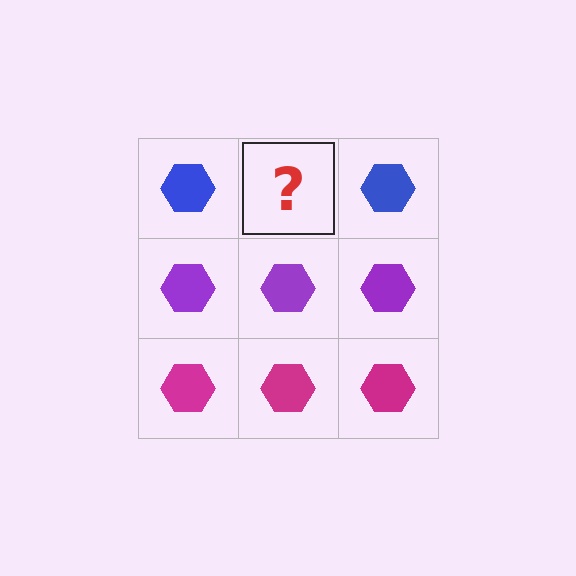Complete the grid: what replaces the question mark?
The question mark should be replaced with a blue hexagon.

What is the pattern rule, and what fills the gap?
The rule is that each row has a consistent color. The gap should be filled with a blue hexagon.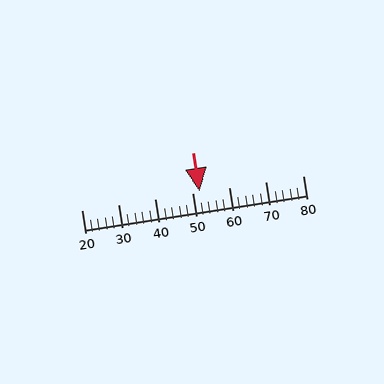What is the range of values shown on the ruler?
The ruler shows values from 20 to 80.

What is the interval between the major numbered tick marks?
The major tick marks are spaced 10 units apart.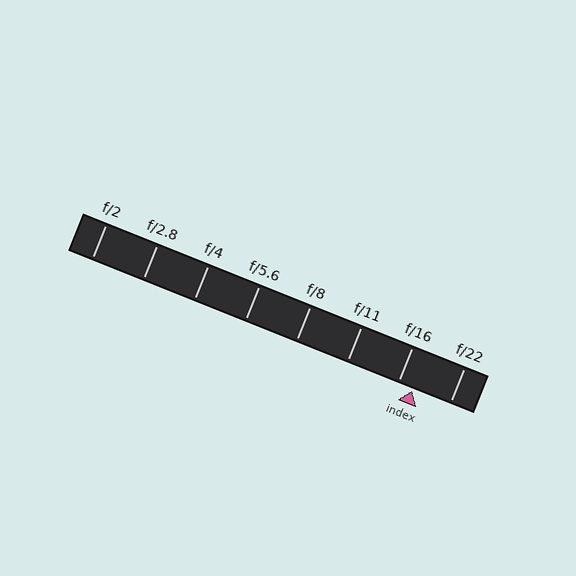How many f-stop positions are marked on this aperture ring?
There are 8 f-stop positions marked.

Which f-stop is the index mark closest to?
The index mark is closest to f/16.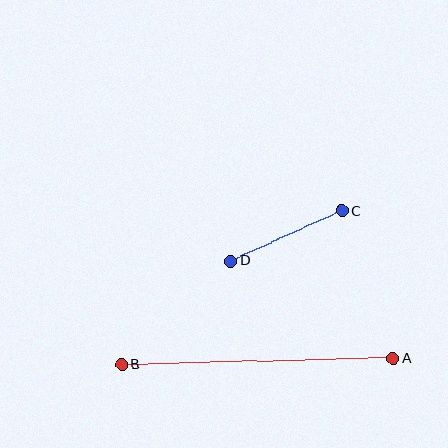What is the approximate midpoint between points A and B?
The midpoint is at approximately (257, 361) pixels.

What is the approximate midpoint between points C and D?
The midpoint is at approximately (286, 236) pixels.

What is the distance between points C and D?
The distance is approximately 122 pixels.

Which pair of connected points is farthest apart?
Points A and B are farthest apart.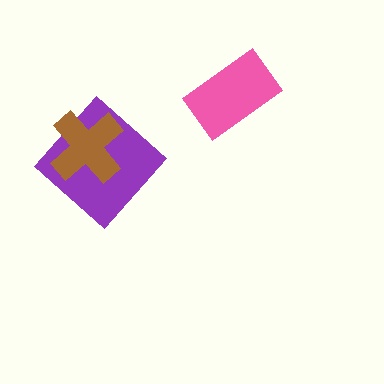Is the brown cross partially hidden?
No, no other shape covers it.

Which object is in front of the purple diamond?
The brown cross is in front of the purple diamond.